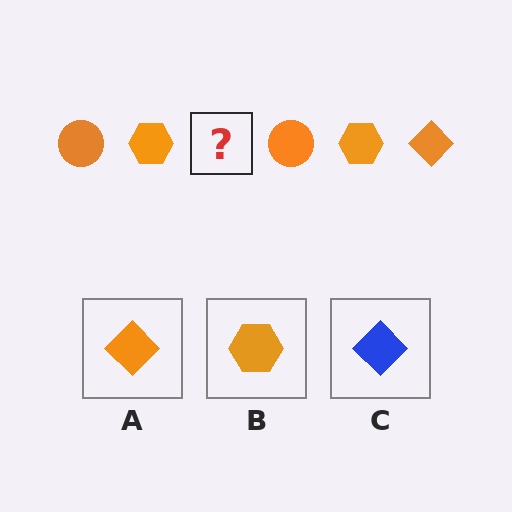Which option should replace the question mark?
Option A.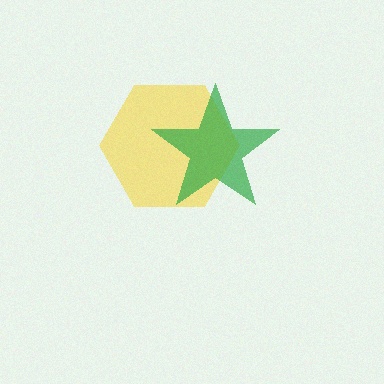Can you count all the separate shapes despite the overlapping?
Yes, there are 2 separate shapes.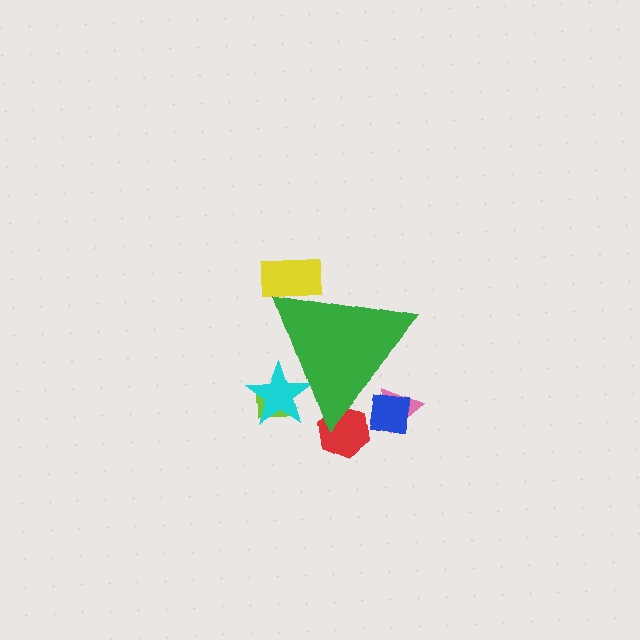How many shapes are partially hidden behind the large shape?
6 shapes are partially hidden.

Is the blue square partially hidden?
Yes, the blue square is partially hidden behind the green triangle.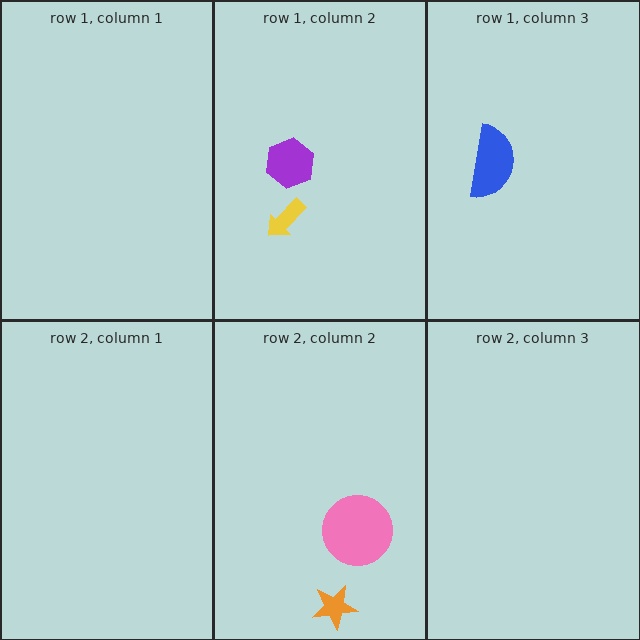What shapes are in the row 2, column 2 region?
The pink circle, the orange star.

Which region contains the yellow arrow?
The row 1, column 2 region.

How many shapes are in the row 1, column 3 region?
1.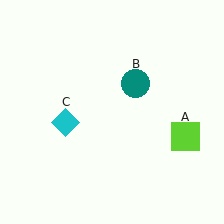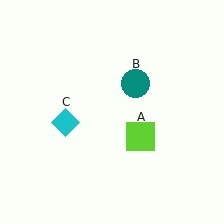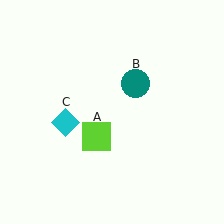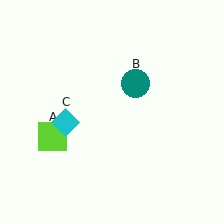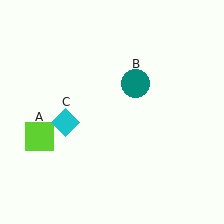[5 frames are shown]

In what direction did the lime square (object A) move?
The lime square (object A) moved left.